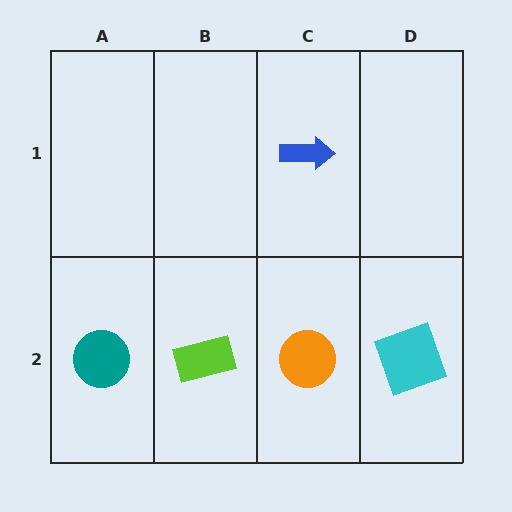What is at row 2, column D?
A cyan square.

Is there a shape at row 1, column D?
No, that cell is empty.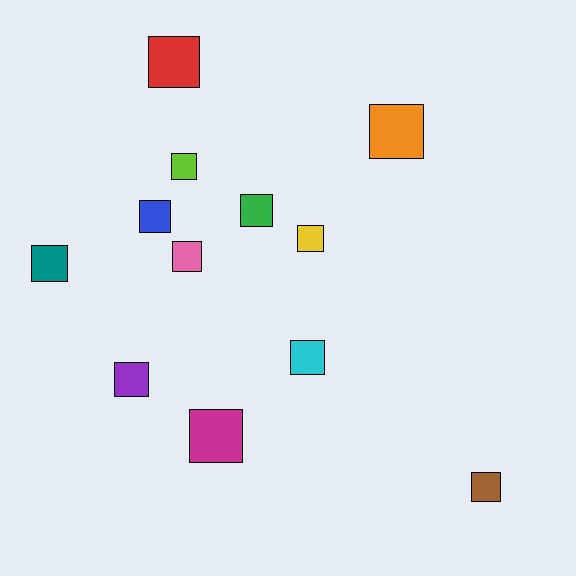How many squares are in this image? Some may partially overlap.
There are 12 squares.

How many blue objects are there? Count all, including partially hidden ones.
There is 1 blue object.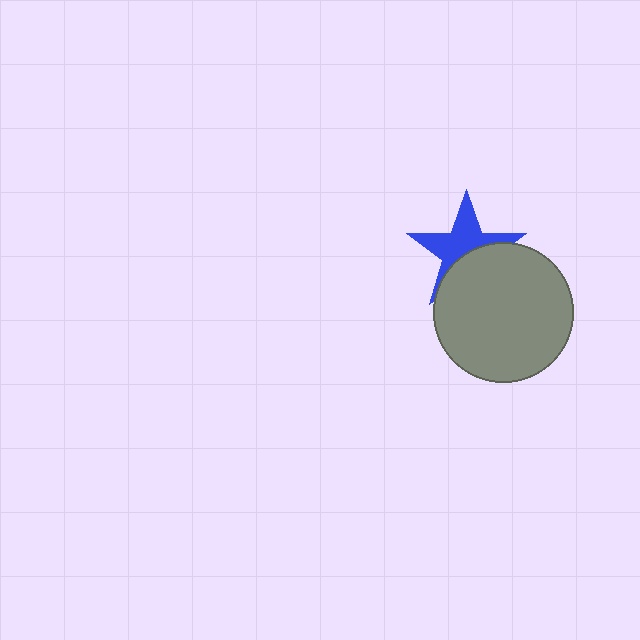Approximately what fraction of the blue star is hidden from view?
Roughly 44% of the blue star is hidden behind the gray circle.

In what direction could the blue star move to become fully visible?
The blue star could move up. That would shift it out from behind the gray circle entirely.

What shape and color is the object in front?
The object in front is a gray circle.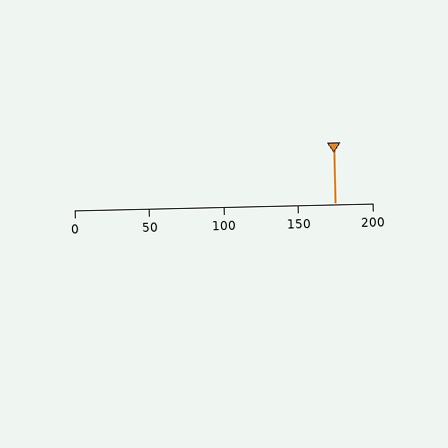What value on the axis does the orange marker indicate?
The marker indicates approximately 175.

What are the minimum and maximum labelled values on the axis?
The axis runs from 0 to 200.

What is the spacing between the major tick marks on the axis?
The major ticks are spaced 50 apart.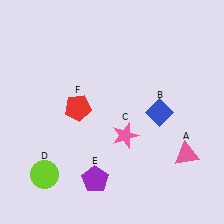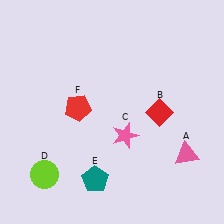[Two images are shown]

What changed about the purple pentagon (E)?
In Image 1, E is purple. In Image 2, it changed to teal.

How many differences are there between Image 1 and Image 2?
There are 2 differences between the two images.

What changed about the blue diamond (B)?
In Image 1, B is blue. In Image 2, it changed to red.